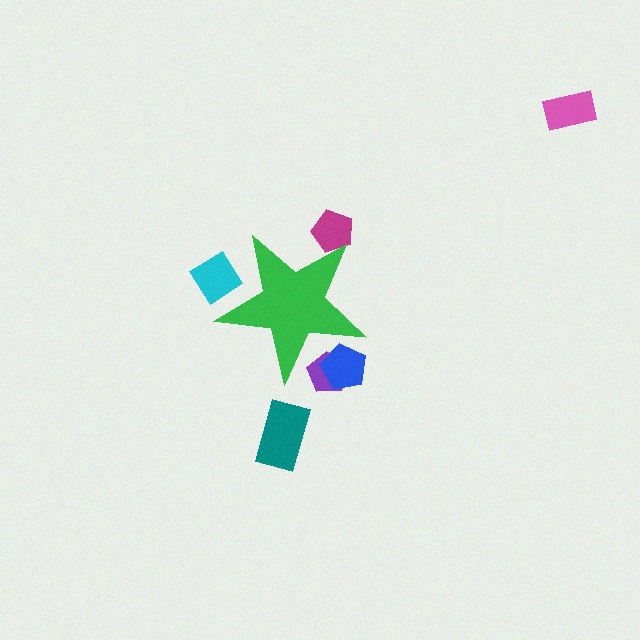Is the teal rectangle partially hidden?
No, the teal rectangle is fully visible.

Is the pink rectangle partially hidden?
No, the pink rectangle is fully visible.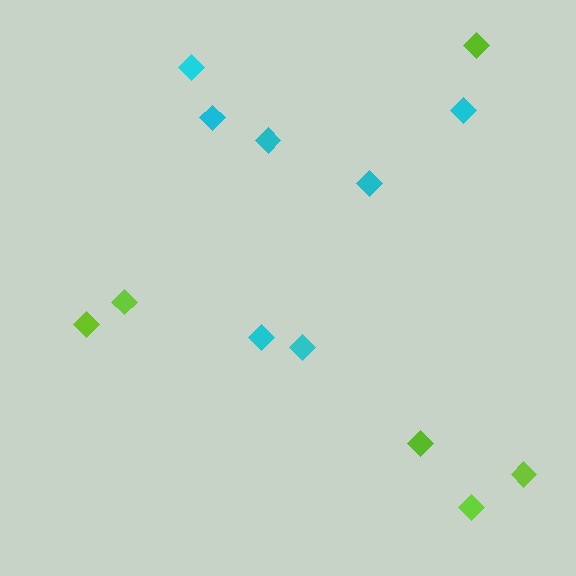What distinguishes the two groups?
There are 2 groups: one group of cyan diamonds (7) and one group of lime diamonds (6).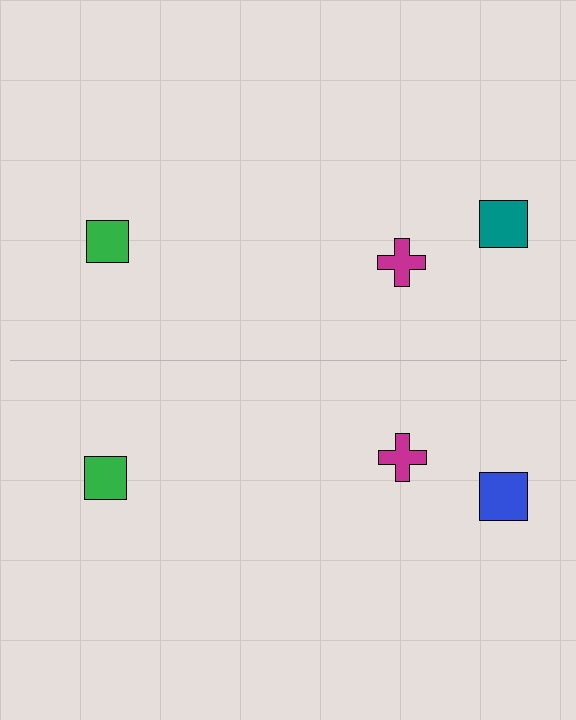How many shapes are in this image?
There are 6 shapes in this image.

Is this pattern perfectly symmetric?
No, the pattern is not perfectly symmetric. The blue square on the bottom side breaks the symmetry — its mirror counterpart is teal.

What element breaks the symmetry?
The blue square on the bottom side breaks the symmetry — its mirror counterpart is teal.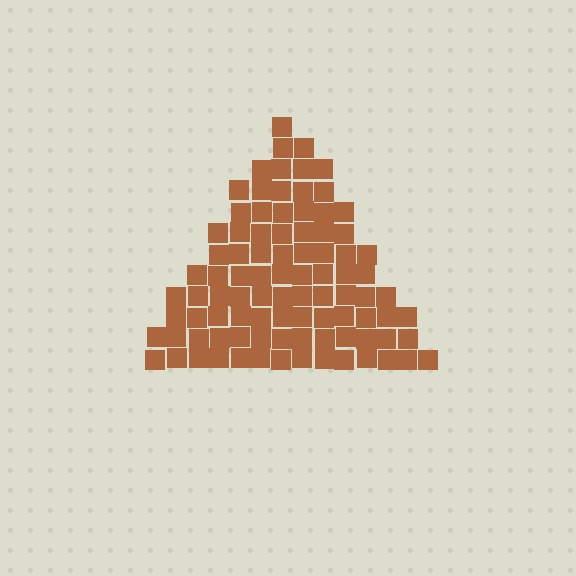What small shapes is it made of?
It is made of small squares.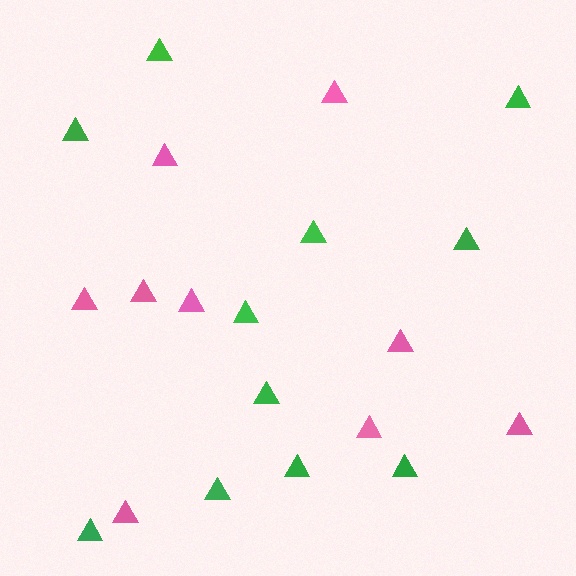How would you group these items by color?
There are 2 groups: one group of pink triangles (9) and one group of green triangles (11).